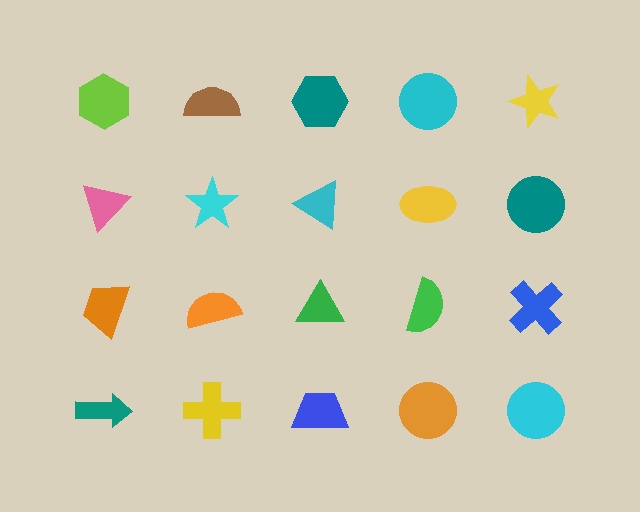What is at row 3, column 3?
A green triangle.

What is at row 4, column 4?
An orange circle.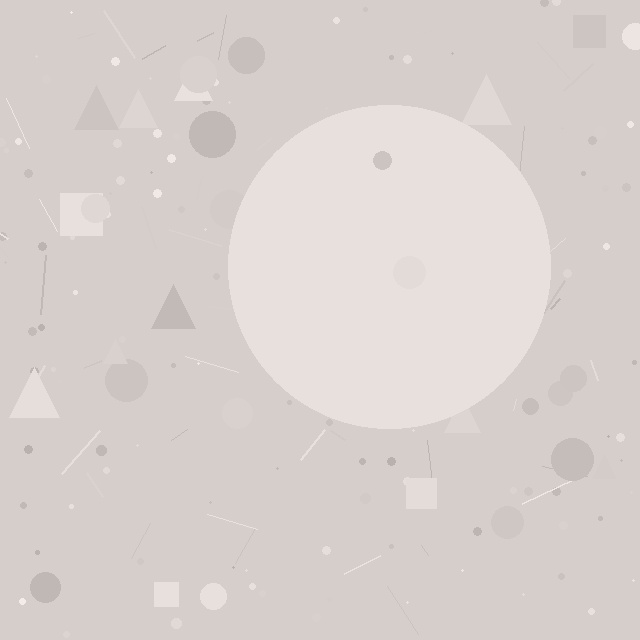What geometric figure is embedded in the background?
A circle is embedded in the background.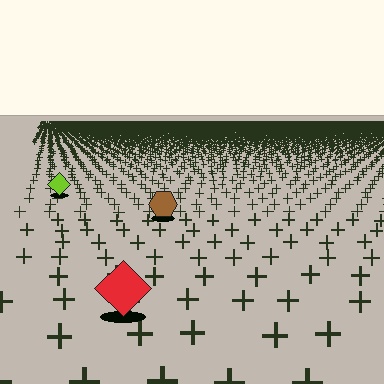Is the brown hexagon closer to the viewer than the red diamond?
No. The red diamond is closer — you can tell from the texture gradient: the ground texture is coarser near it.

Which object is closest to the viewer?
The red diamond is closest. The texture marks near it are larger and more spread out.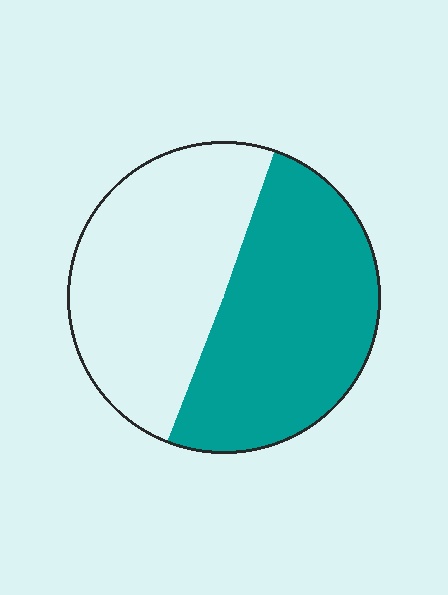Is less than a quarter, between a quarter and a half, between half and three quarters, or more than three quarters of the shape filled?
Between half and three quarters.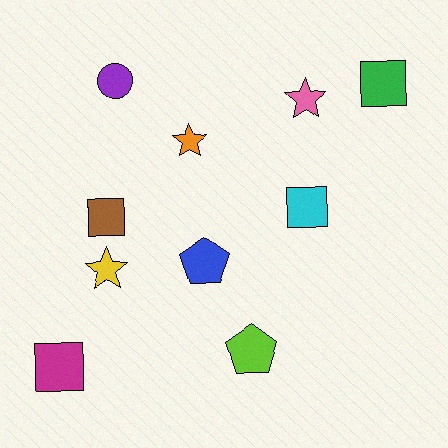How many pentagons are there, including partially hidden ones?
There are 2 pentagons.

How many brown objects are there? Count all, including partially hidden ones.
There is 1 brown object.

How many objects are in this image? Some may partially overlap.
There are 10 objects.